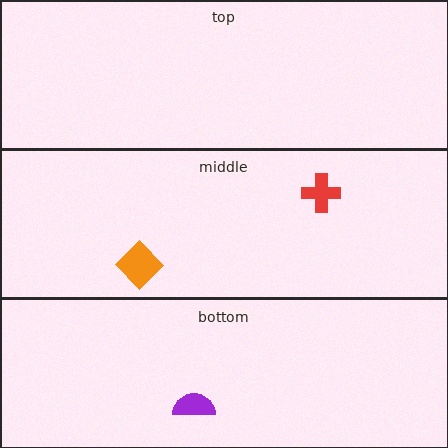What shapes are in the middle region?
The red cross, the orange diamond.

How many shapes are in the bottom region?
1.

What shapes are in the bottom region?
The purple semicircle.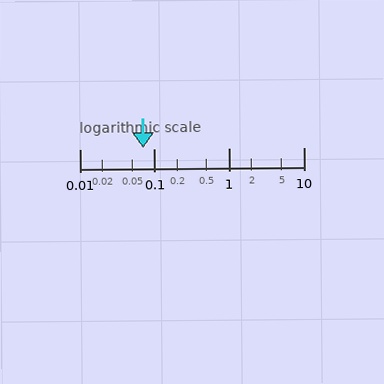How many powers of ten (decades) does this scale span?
The scale spans 3 decades, from 0.01 to 10.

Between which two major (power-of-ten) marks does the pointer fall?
The pointer is between 0.01 and 0.1.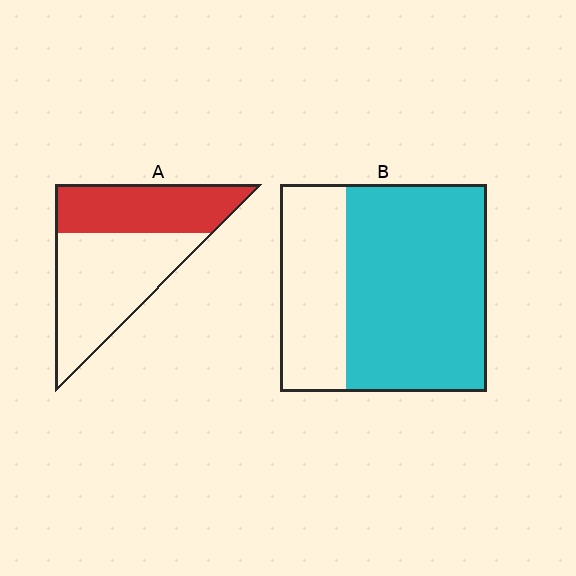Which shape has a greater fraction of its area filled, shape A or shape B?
Shape B.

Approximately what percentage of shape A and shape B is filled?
A is approximately 40% and B is approximately 70%.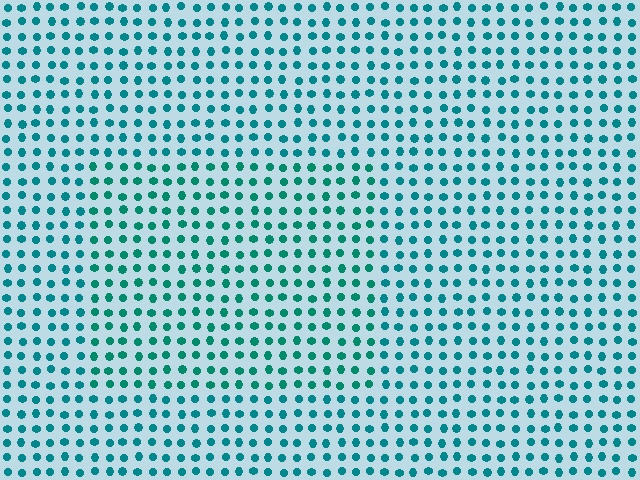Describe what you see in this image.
The image is filled with small teal elements in a uniform arrangement. A rectangle-shaped region is visible where the elements are tinted to a slightly different hue, forming a subtle color boundary.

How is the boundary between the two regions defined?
The boundary is defined purely by a slight shift in hue (about 16 degrees). Spacing, size, and orientation are identical on both sides.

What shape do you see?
I see a rectangle.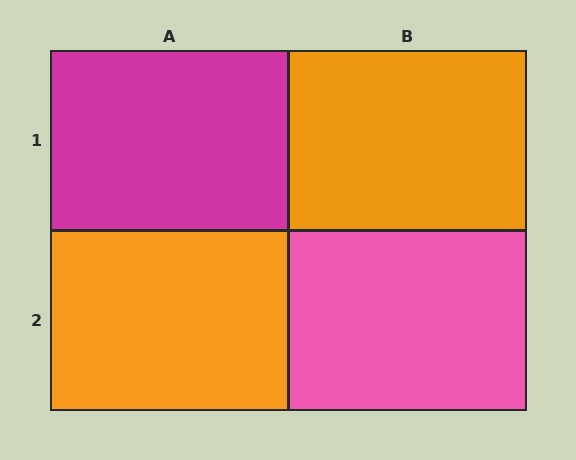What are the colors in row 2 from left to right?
Orange, pink.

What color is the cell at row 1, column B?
Orange.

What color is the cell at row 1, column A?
Magenta.